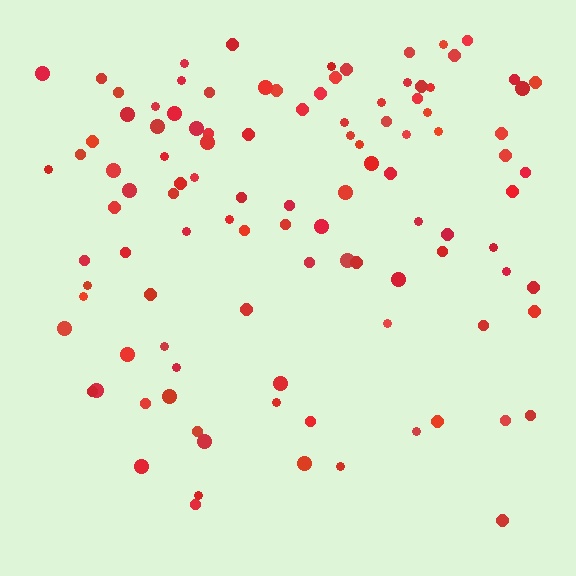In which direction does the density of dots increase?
From bottom to top, with the top side densest.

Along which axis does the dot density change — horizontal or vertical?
Vertical.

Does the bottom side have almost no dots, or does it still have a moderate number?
Still a moderate number, just noticeably fewer than the top.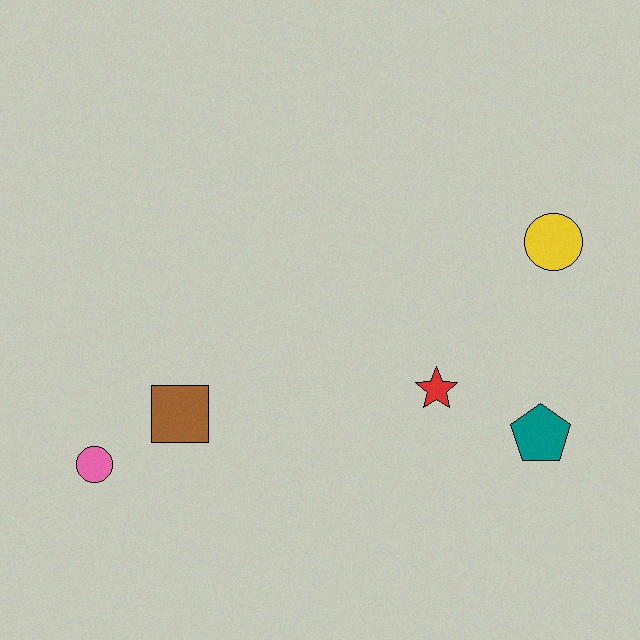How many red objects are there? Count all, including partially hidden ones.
There is 1 red object.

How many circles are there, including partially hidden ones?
There are 2 circles.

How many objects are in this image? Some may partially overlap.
There are 5 objects.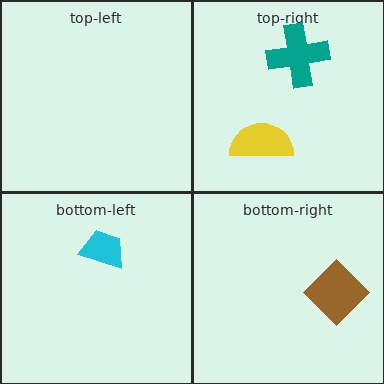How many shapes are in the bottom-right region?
1.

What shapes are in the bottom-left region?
The cyan trapezoid.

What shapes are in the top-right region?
The teal cross, the yellow semicircle.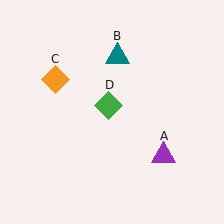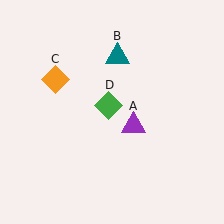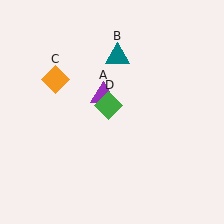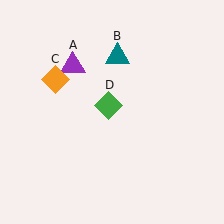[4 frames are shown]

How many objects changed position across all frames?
1 object changed position: purple triangle (object A).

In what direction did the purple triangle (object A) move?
The purple triangle (object A) moved up and to the left.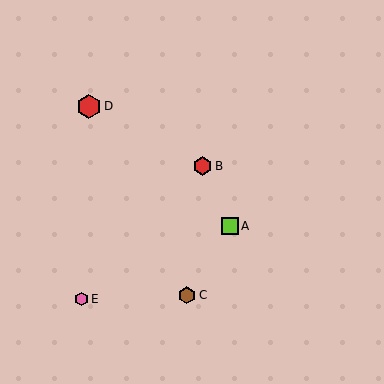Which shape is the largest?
The red hexagon (labeled D) is the largest.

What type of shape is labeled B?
Shape B is a red hexagon.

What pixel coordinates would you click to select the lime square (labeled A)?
Click at (230, 226) to select the lime square A.